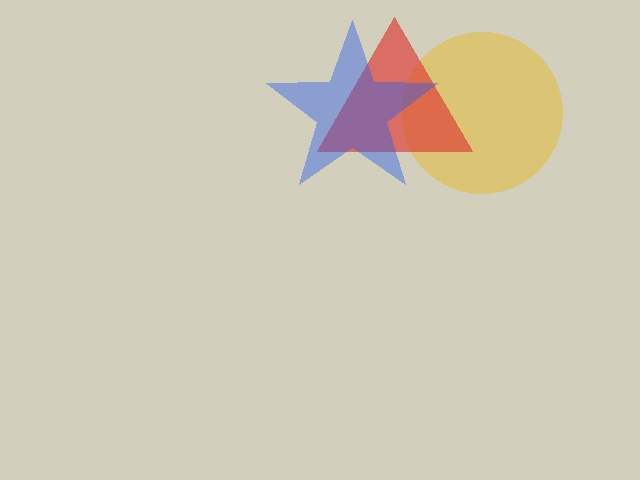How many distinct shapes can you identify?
There are 3 distinct shapes: a yellow circle, a red triangle, a blue star.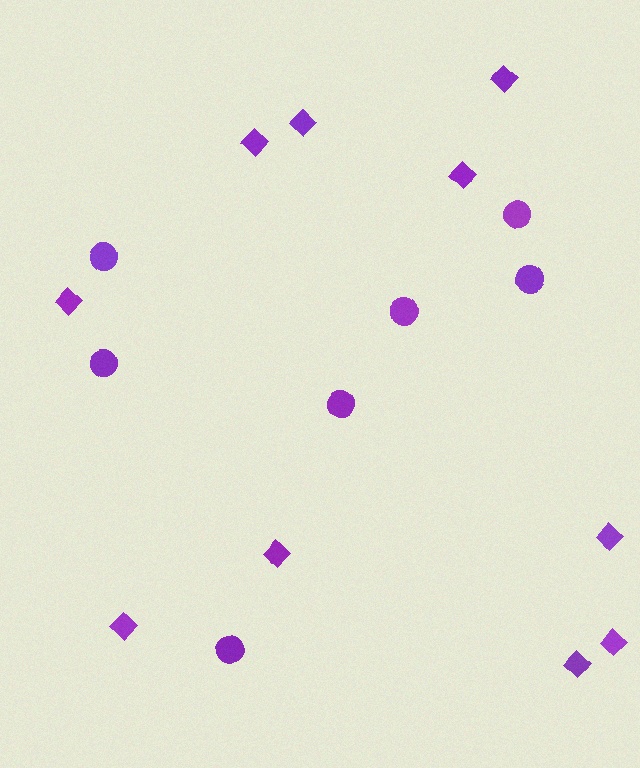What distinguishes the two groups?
There are 2 groups: one group of diamonds (10) and one group of circles (7).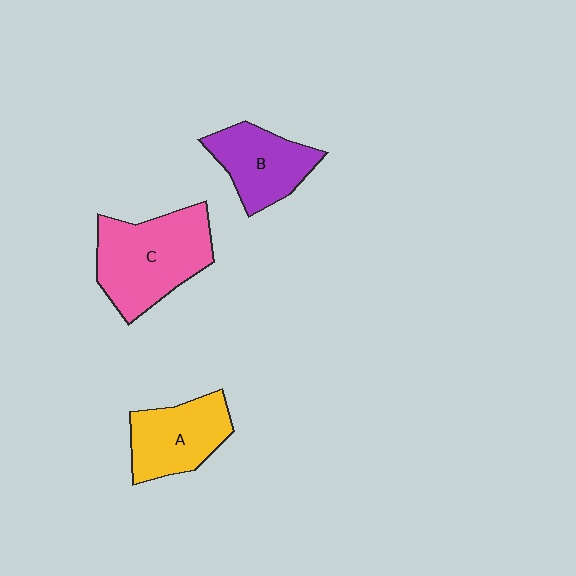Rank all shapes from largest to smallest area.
From largest to smallest: C (pink), A (yellow), B (purple).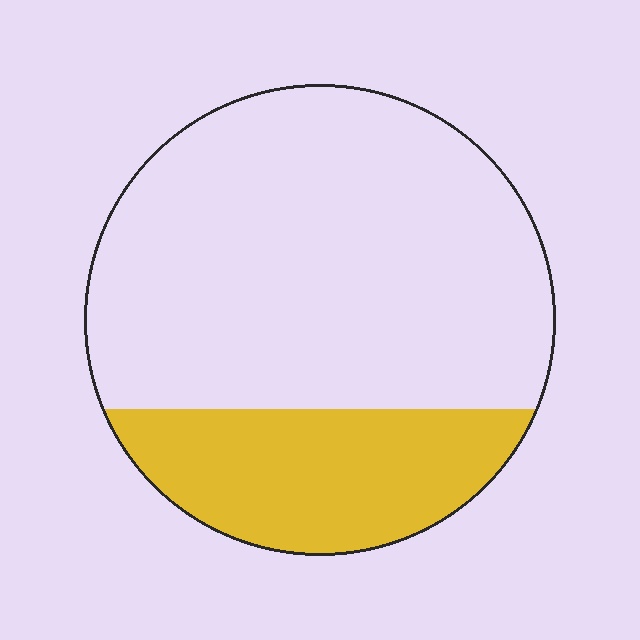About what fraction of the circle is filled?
About one quarter (1/4).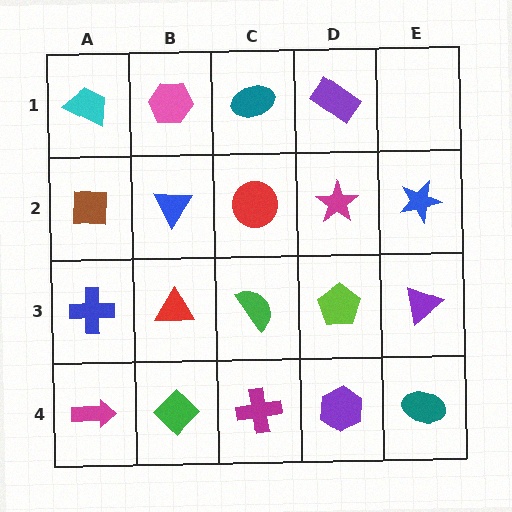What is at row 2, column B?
A blue triangle.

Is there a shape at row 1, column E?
No, that cell is empty.